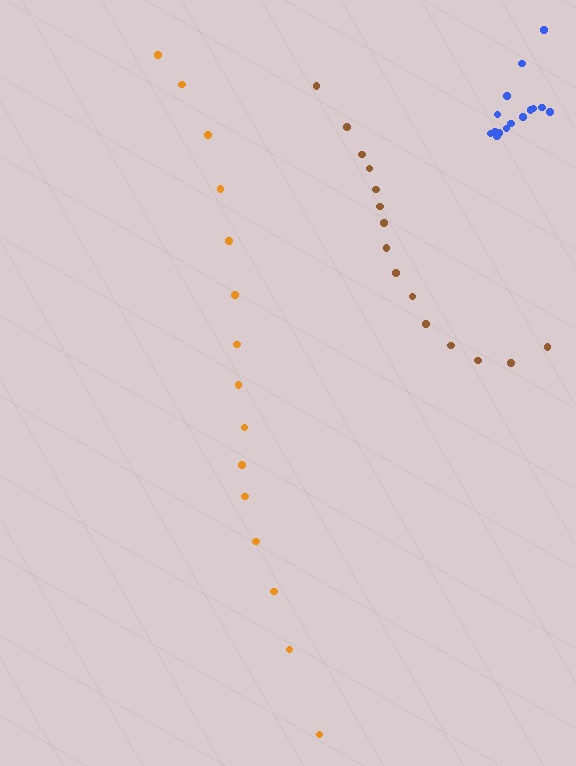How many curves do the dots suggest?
There are 3 distinct paths.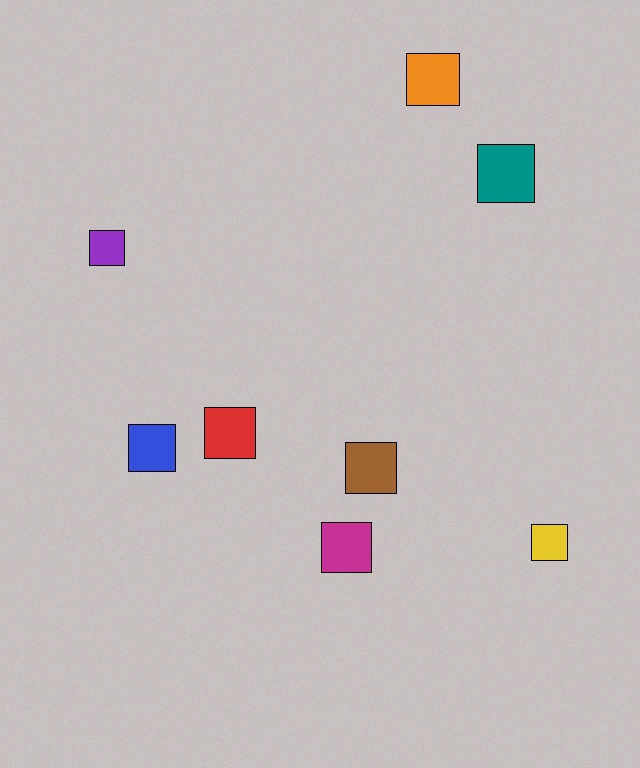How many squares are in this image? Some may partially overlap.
There are 8 squares.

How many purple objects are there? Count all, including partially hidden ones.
There is 1 purple object.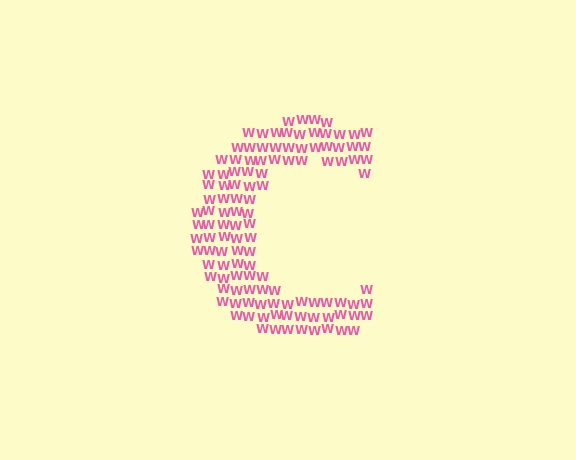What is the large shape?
The large shape is the letter C.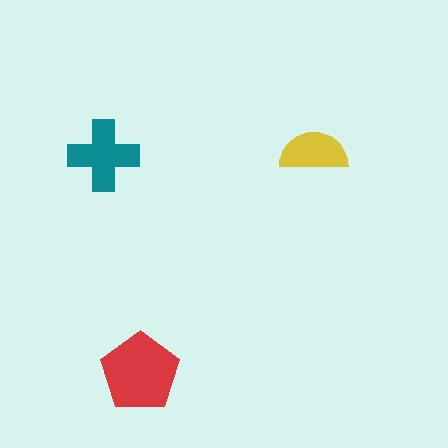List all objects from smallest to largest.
The yellow semicircle, the teal cross, the red pentagon.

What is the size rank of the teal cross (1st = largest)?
2nd.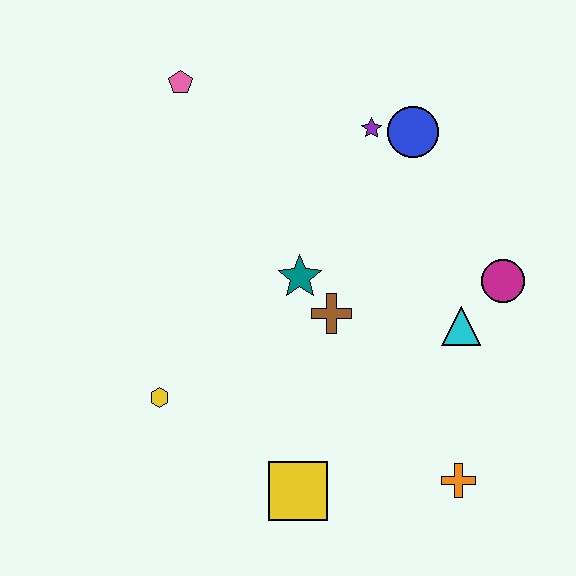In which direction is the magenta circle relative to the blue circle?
The magenta circle is below the blue circle.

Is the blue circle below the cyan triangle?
No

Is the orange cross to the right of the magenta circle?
No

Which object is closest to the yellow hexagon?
The yellow square is closest to the yellow hexagon.